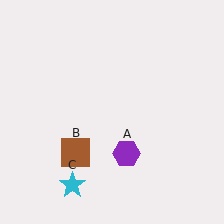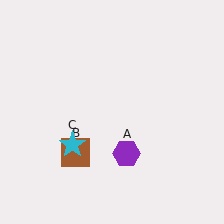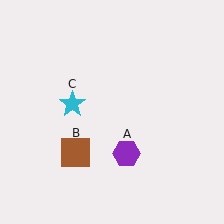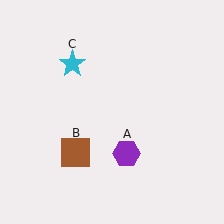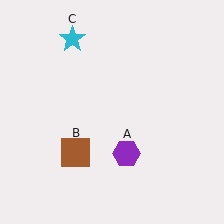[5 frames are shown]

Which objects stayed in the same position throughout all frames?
Purple hexagon (object A) and brown square (object B) remained stationary.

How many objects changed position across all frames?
1 object changed position: cyan star (object C).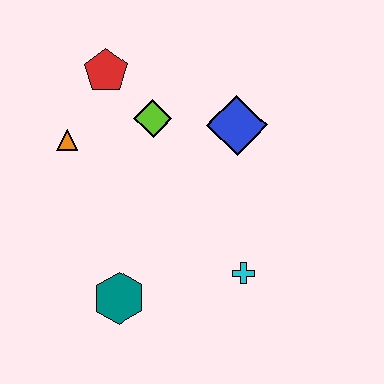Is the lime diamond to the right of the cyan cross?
No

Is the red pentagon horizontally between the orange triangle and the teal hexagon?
Yes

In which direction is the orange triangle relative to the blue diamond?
The orange triangle is to the left of the blue diamond.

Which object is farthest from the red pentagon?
The cyan cross is farthest from the red pentagon.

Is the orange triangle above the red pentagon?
No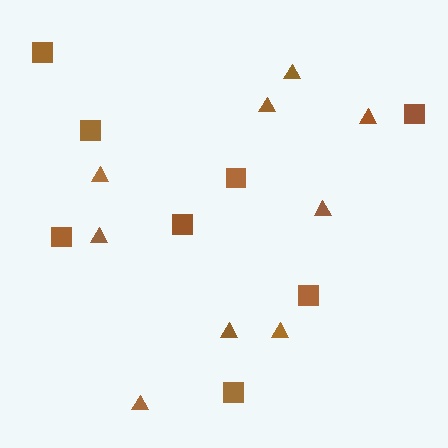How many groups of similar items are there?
There are 2 groups: one group of squares (8) and one group of triangles (9).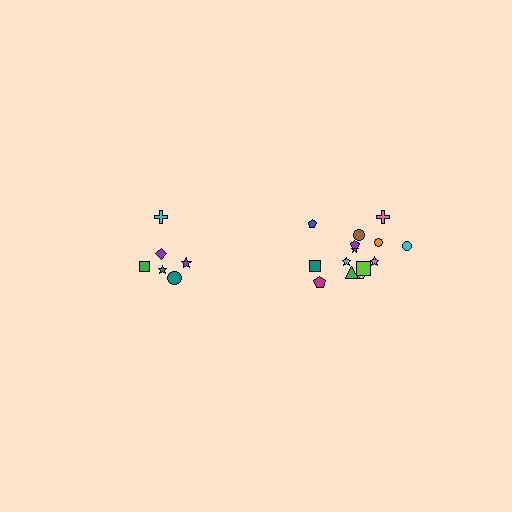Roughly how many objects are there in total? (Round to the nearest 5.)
Roughly 20 objects in total.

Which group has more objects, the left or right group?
The right group.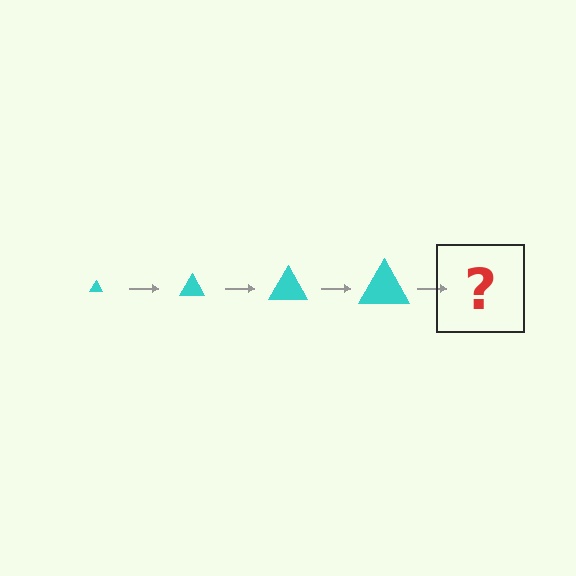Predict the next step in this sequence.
The next step is a cyan triangle, larger than the previous one.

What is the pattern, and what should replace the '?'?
The pattern is that the triangle gets progressively larger each step. The '?' should be a cyan triangle, larger than the previous one.